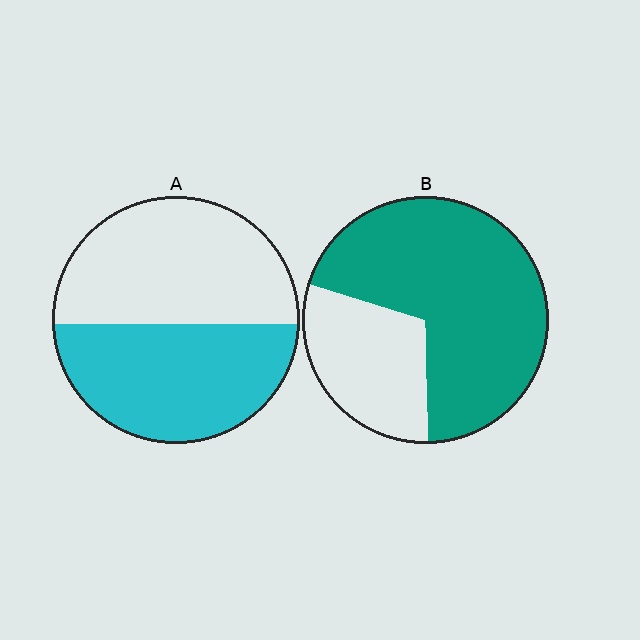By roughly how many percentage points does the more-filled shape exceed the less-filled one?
By roughly 20 percentage points (B over A).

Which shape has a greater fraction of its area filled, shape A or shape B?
Shape B.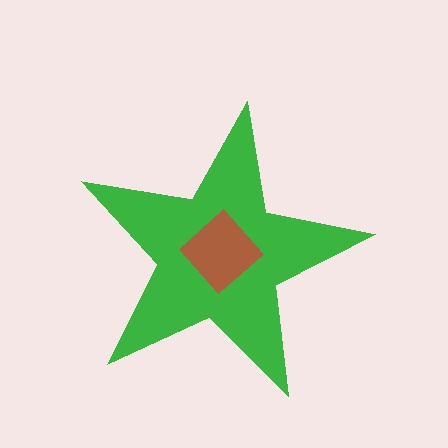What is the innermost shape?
The brown diamond.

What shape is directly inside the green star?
The brown diamond.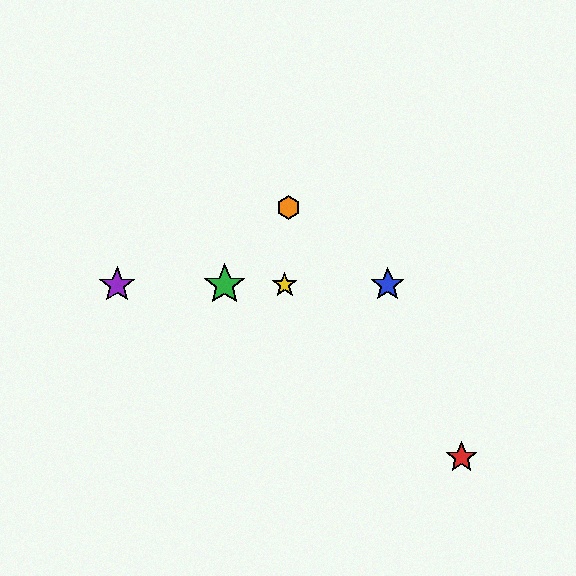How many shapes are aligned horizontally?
4 shapes (the blue star, the green star, the yellow star, the purple star) are aligned horizontally.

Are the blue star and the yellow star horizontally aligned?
Yes, both are at y≈285.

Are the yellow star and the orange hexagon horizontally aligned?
No, the yellow star is at y≈285 and the orange hexagon is at y≈207.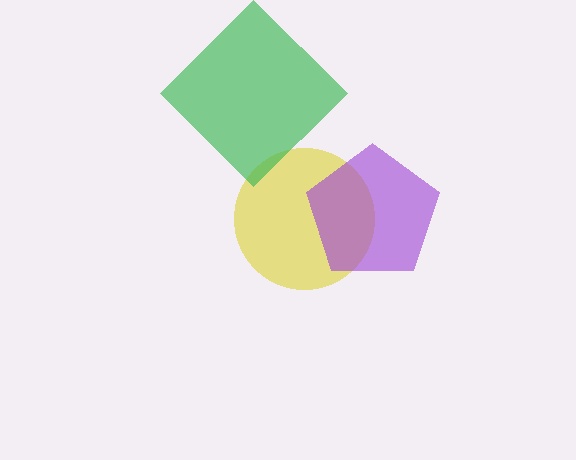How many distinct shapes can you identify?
There are 3 distinct shapes: a yellow circle, a green diamond, a purple pentagon.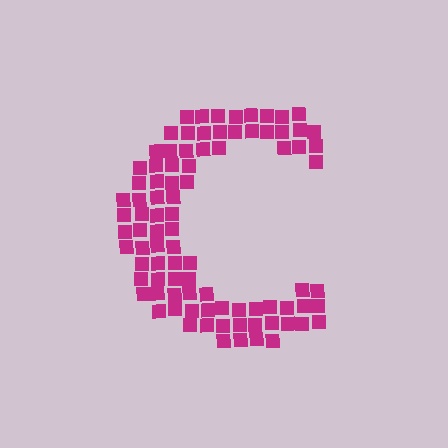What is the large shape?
The large shape is the letter C.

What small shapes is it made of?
It is made of small squares.